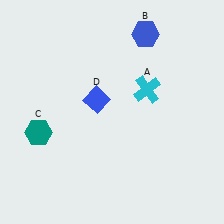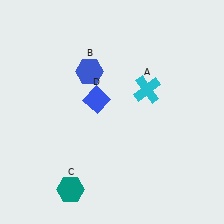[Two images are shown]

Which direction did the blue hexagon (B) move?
The blue hexagon (B) moved left.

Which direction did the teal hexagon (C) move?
The teal hexagon (C) moved down.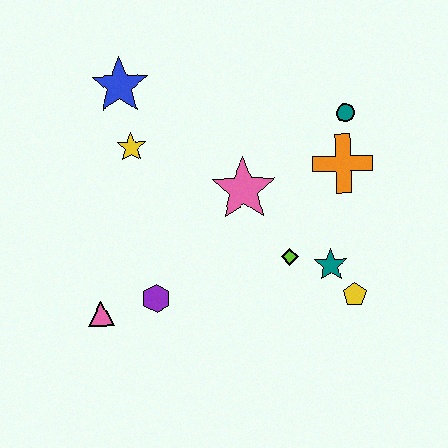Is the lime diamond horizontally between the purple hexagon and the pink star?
No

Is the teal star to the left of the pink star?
No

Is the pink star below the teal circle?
Yes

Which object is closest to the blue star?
The yellow star is closest to the blue star.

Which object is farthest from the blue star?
The yellow pentagon is farthest from the blue star.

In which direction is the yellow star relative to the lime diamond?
The yellow star is to the left of the lime diamond.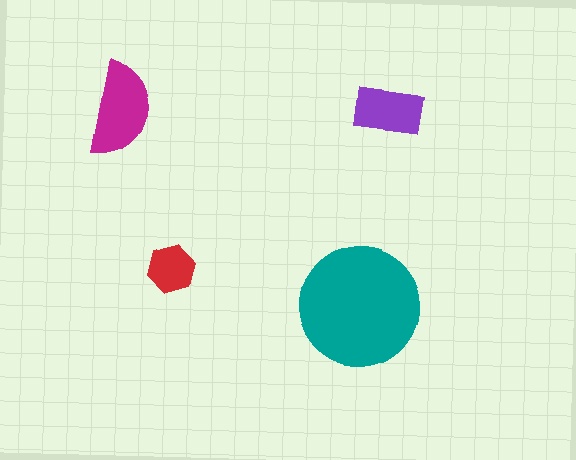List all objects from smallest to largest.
The red hexagon, the purple rectangle, the magenta semicircle, the teal circle.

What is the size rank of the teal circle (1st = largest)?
1st.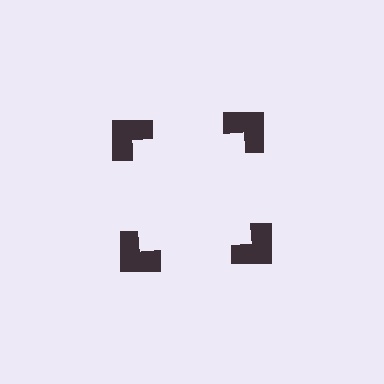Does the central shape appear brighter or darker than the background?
It typically appears slightly brighter than the background, even though no actual brightness change is drawn.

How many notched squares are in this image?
There are 4 — one at each vertex of the illusory square.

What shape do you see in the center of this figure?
An illusory square — its edges are inferred from the aligned wedge cuts in the notched squares, not physically drawn.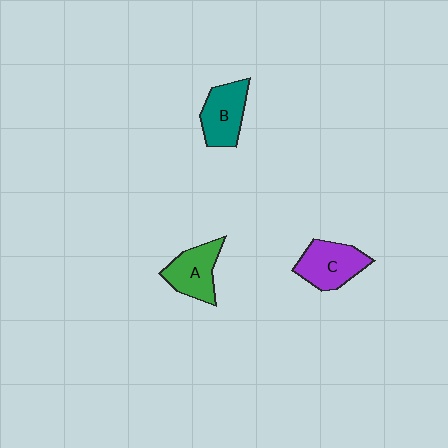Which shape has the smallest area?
Shape A (green).